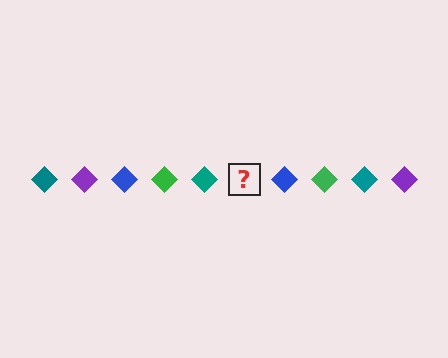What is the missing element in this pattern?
The missing element is a purple diamond.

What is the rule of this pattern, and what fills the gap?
The rule is that the pattern cycles through teal, purple, blue, green diamonds. The gap should be filled with a purple diamond.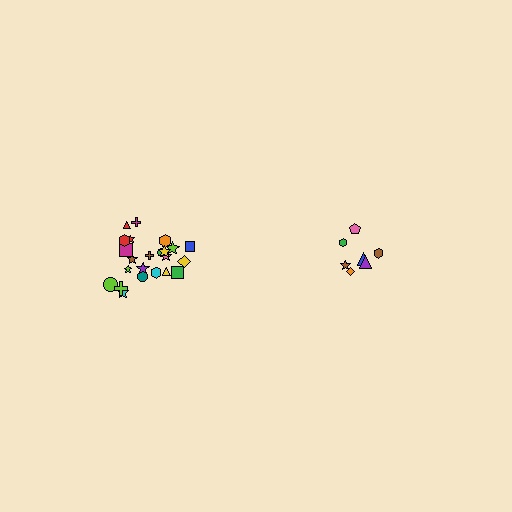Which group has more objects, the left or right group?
The left group.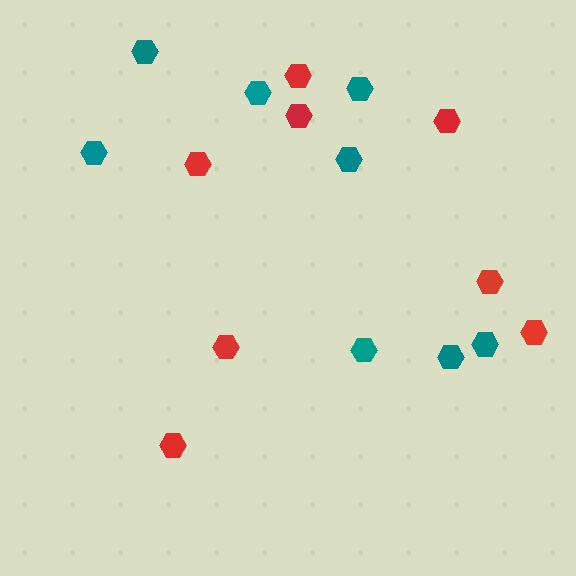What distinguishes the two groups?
There are 2 groups: one group of teal hexagons (8) and one group of red hexagons (8).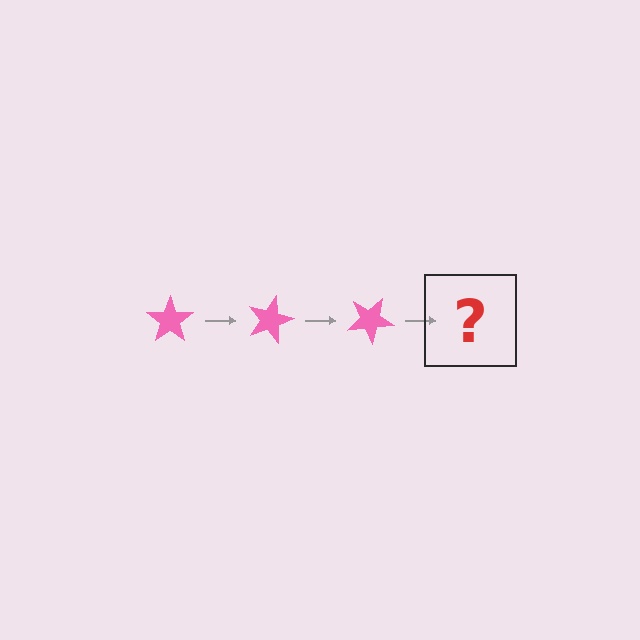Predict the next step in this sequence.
The next step is a pink star rotated 45 degrees.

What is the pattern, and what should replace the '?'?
The pattern is that the star rotates 15 degrees each step. The '?' should be a pink star rotated 45 degrees.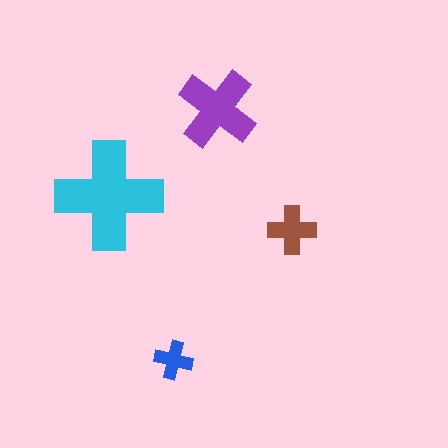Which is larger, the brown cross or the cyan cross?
The cyan one.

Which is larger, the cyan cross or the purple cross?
The cyan one.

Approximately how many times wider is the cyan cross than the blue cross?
About 3 times wider.